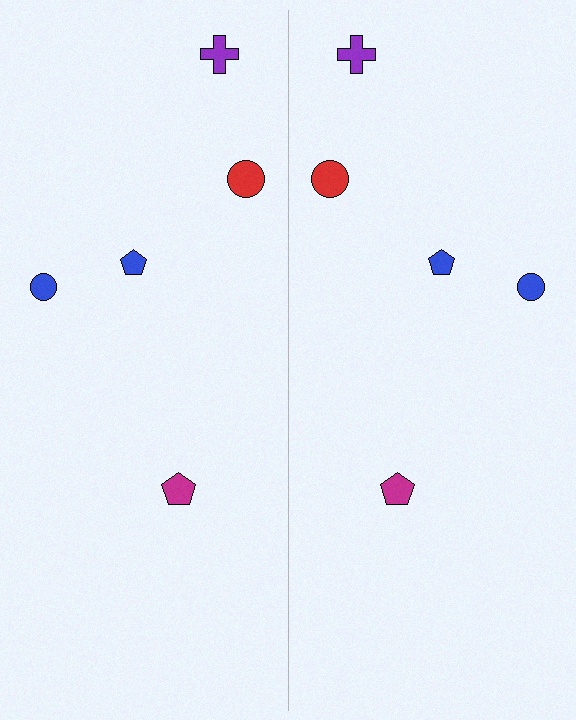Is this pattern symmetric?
Yes, this pattern has bilateral (reflection) symmetry.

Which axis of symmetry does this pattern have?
The pattern has a vertical axis of symmetry running through the center of the image.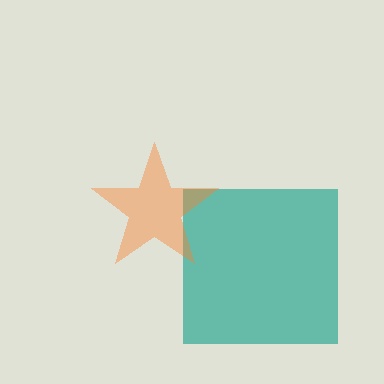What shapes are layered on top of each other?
The layered shapes are: a teal square, an orange star.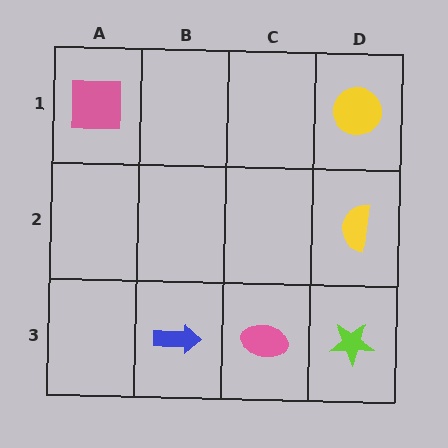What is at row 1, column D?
A yellow circle.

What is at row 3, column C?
A pink ellipse.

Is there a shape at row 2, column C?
No, that cell is empty.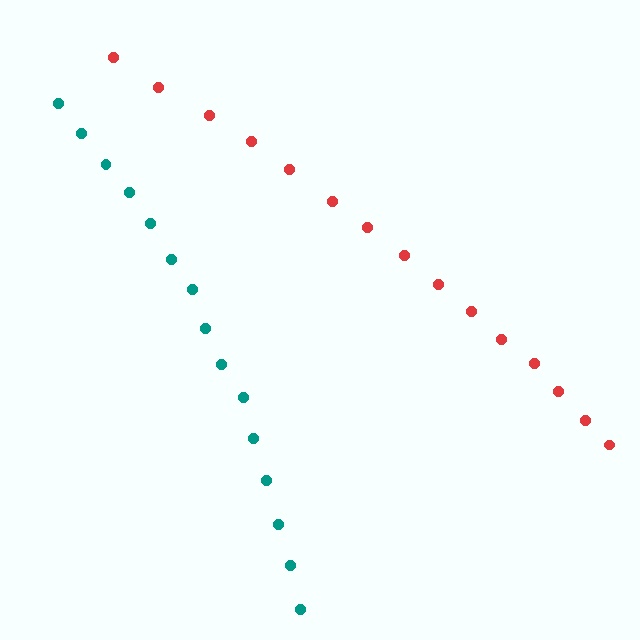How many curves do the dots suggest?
There are 2 distinct paths.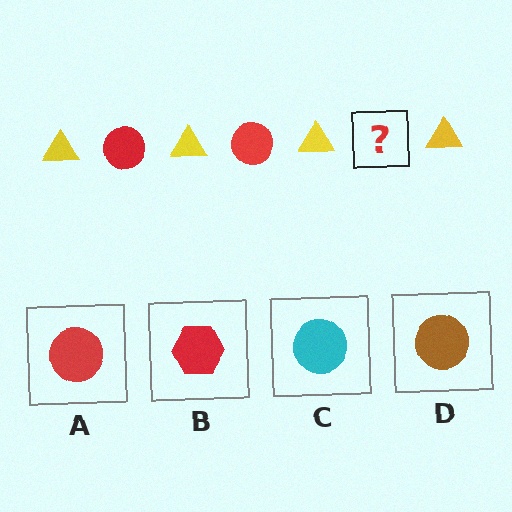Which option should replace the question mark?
Option A.